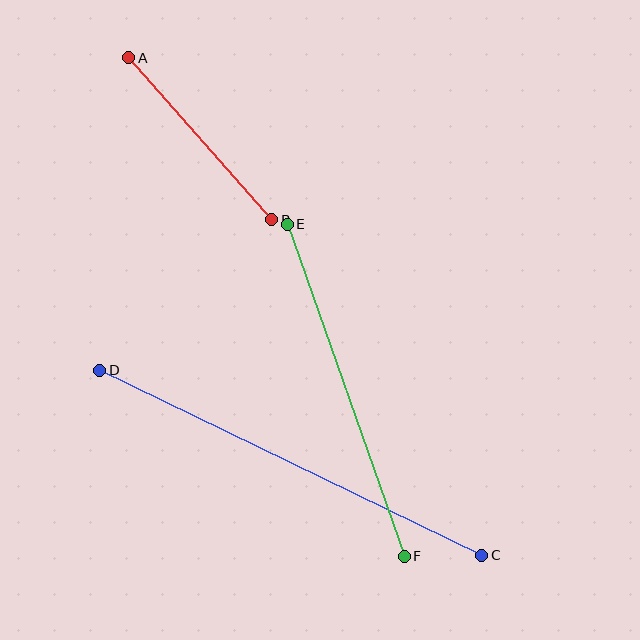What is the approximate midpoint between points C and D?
The midpoint is at approximately (291, 463) pixels.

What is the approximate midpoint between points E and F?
The midpoint is at approximately (346, 390) pixels.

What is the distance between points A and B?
The distance is approximately 216 pixels.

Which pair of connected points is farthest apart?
Points C and D are farthest apart.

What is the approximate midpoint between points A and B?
The midpoint is at approximately (200, 139) pixels.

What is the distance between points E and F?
The distance is approximately 352 pixels.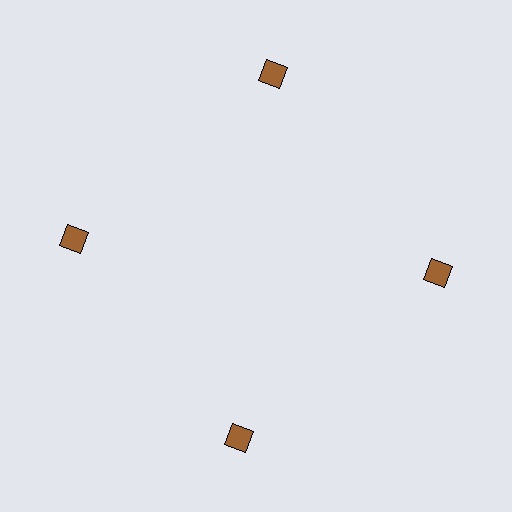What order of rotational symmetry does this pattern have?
This pattern has 4-fold rotational symmetry.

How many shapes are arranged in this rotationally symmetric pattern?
There are 4 shapes, arranged in 4 groups of 1.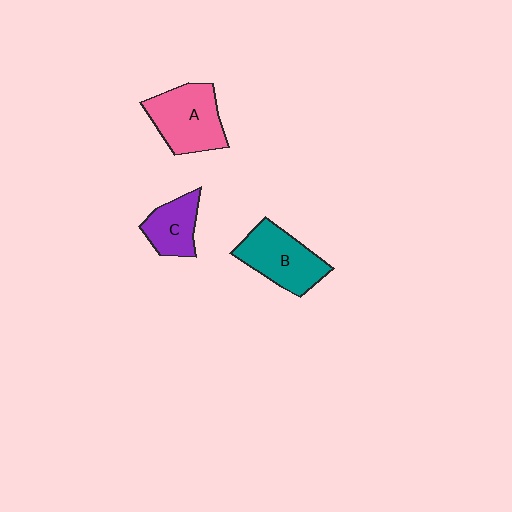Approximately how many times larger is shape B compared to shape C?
Approximately 1.5 times.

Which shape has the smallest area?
Shape C (purple).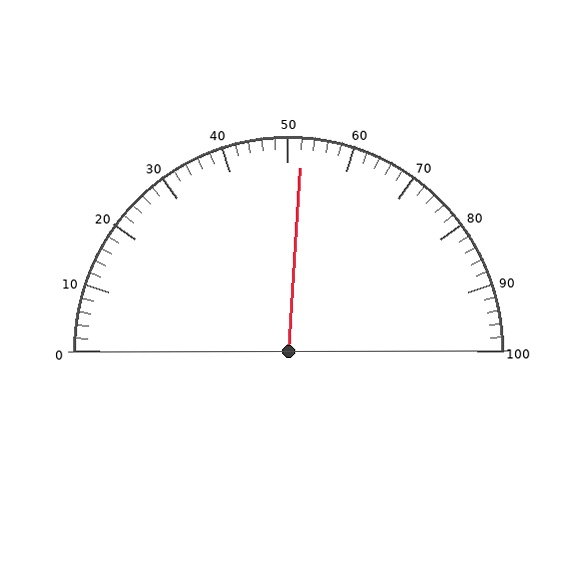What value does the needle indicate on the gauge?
The needle indicates approximately 52.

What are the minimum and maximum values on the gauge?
The gauge ranges from 0 to 100.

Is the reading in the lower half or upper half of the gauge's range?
The reading is in the upper half of the range (0 to 100).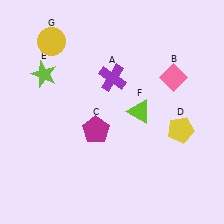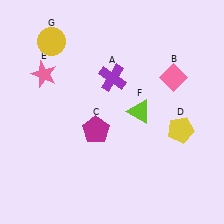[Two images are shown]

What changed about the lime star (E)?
In Image 1, E is lime. In Image 2, it changed to pink.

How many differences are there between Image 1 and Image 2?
There is 1 difference between the two images.